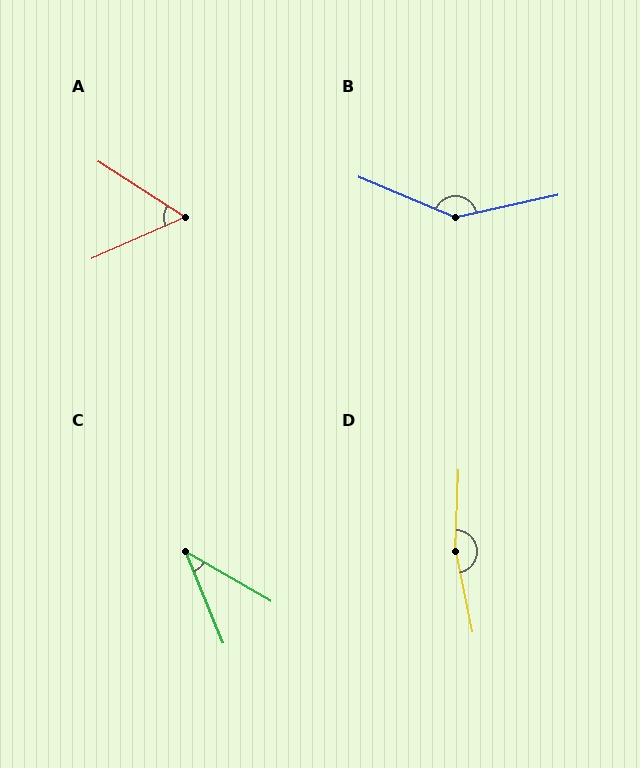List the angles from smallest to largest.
C (38°), A (57°), B (145°), D (166°).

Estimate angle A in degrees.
Approximately 57 degrees.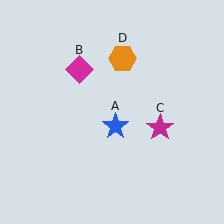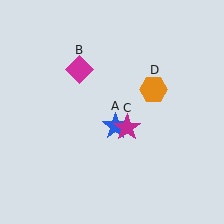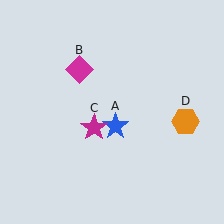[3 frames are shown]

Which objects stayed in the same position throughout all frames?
Blue star (object A) and magenta diamond (object B) remained stationary.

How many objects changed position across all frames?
2 objects changed position: magenta star (object C), orange hexagon (object D).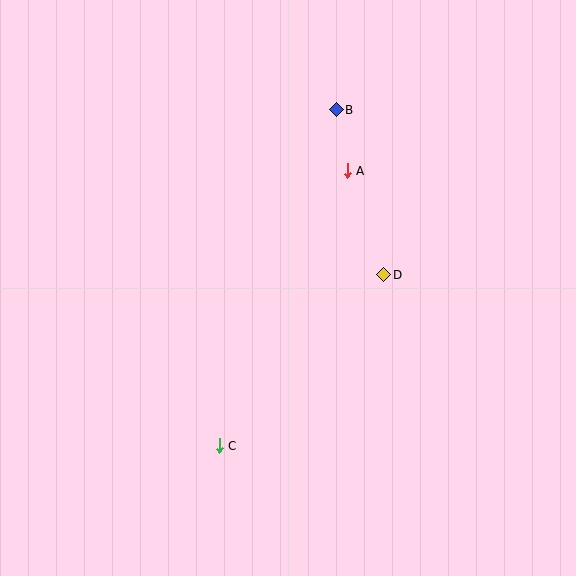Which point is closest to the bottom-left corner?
Point C is closest to the bottom-left corner.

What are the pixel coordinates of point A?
Point A is at (347, 171).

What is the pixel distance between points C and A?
The distance between C and A is 303 pixels.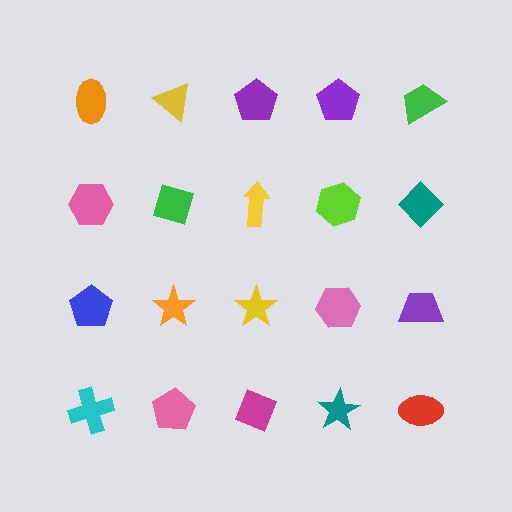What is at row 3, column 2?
An orange star.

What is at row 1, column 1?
An orange ellipse.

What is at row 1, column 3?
A purple pentagon.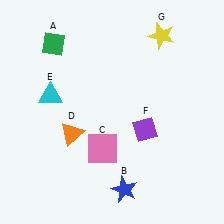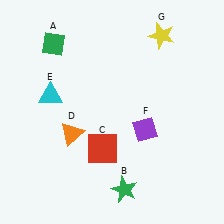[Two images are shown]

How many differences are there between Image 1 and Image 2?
There are 2 differences between the two images.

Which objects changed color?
B changed from blue to green. C changed from pink to red.